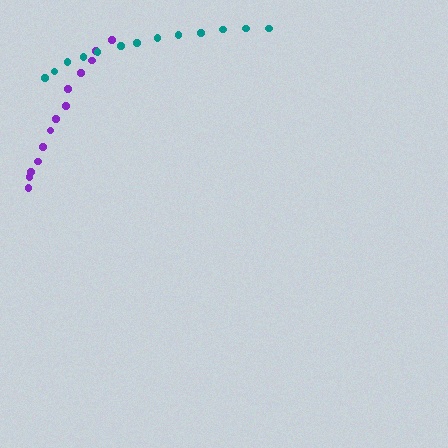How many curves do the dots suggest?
There are 2 distinct paths.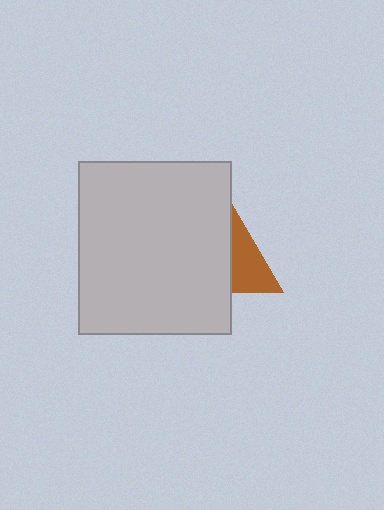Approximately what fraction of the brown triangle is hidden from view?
Roughly 50% of the brown triangle is hidden behind the light gray rectangle.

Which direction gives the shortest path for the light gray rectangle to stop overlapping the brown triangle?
Moving left gives the shortest separation.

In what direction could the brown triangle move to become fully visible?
The brown triangle could move right. That would shift it out from behind the light gray rectangle entirely.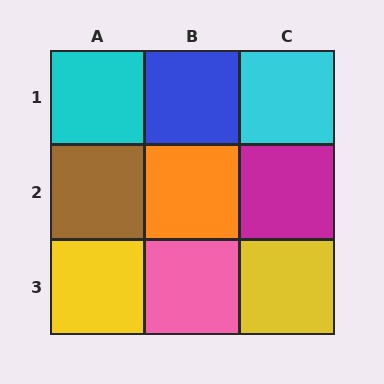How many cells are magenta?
1 cell is magenta.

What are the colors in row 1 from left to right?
Cyan, blue, cyan.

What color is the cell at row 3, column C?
Yellow.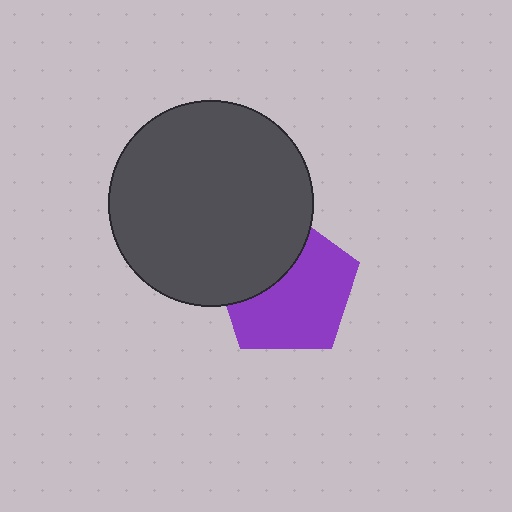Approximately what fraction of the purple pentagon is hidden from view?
Roughly 36% of the purple pentagon is hidden behind the dark gray circle.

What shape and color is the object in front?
The object in front is a dark gray circle.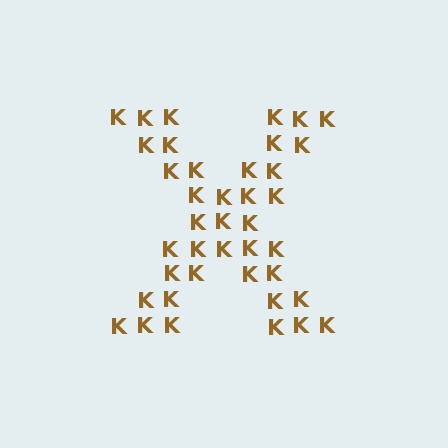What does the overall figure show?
The overall figure shows the letter X.